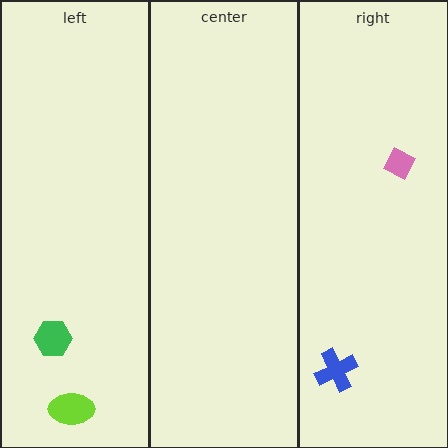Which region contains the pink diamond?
The right region.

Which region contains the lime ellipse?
The left region.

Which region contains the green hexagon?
The left region.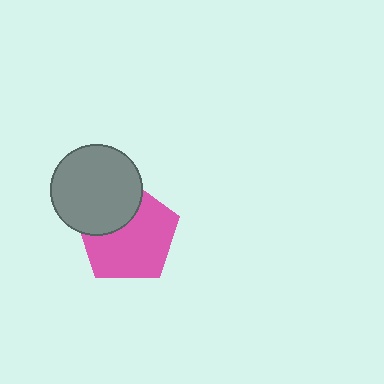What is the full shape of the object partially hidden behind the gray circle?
The partially hidden object is a pink pentagon.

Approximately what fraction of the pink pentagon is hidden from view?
Roughly 32% of the pink pentagon is hidden behind the gray circle.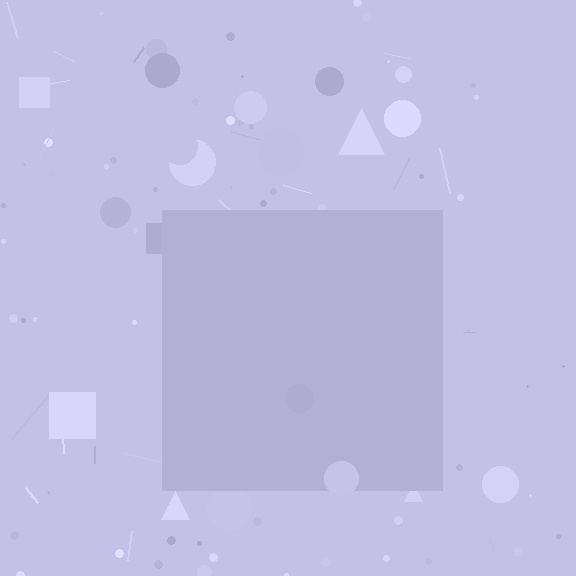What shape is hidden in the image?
A square is hidden in the image.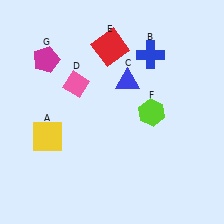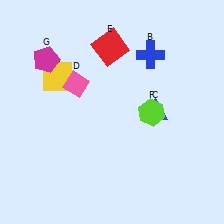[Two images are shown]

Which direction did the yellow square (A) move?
The yellow square (A) moved up.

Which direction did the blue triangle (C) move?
The blue triangle (C) moved down.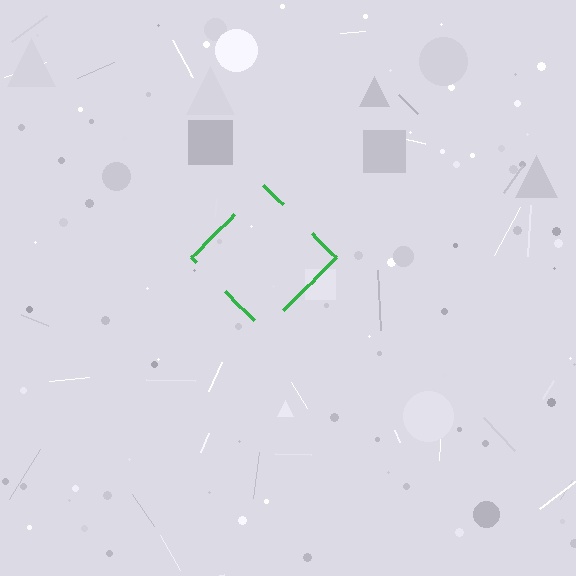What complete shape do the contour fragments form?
The contour fragments form a diamond.